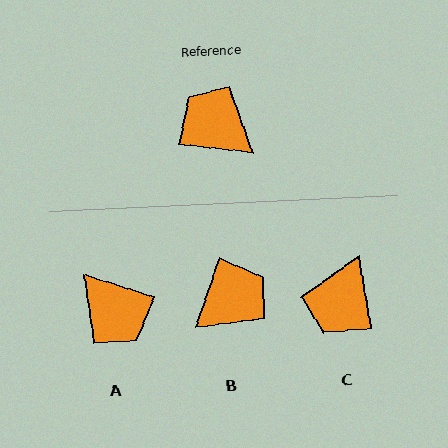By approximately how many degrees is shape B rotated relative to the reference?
Approximately 102 degrees clockwise.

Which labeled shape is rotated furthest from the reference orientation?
A, about 169 degrees away.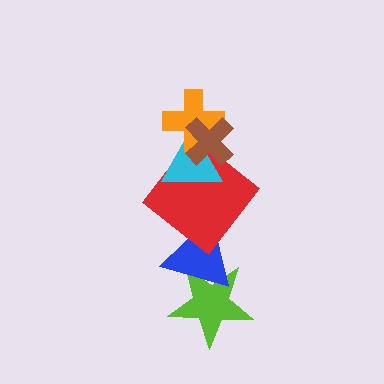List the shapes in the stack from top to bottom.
From top to bottom: the brown cross, the orange cross, the cyan triangle, the red diamond, the blue triangle, the lime star.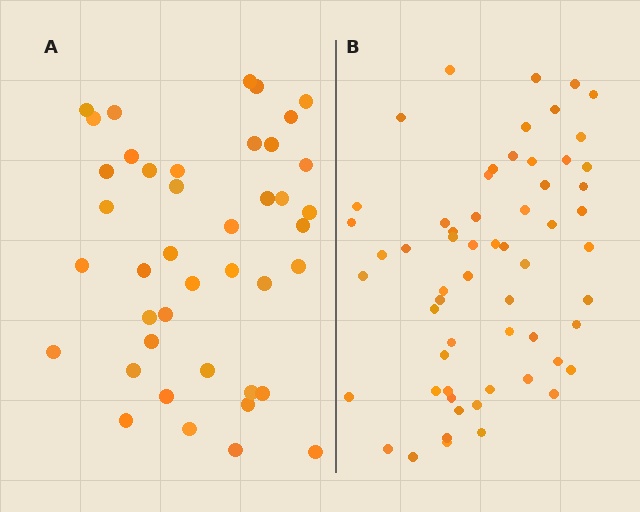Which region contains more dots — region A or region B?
Region B (the right region) has more dots.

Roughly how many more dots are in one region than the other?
Region B has approximately 20 more dots than region A.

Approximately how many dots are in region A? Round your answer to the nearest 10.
About 40 dots. (The exact count is 42, which rounds to 40.)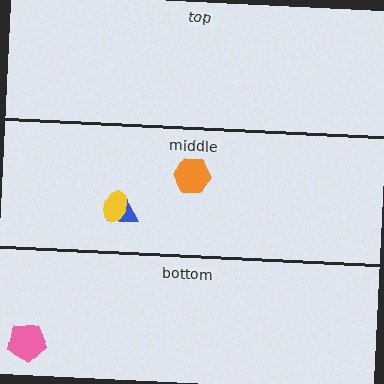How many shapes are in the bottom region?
1.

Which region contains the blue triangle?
The middle region.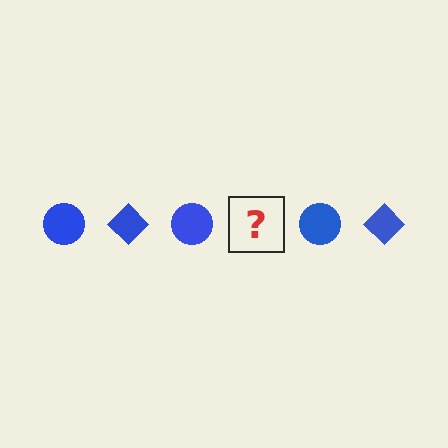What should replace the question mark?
The question mark should be replaced with a blue diamond.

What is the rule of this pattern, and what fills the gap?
The rule is that the pattern cycles through circle, diamond shapes in blue. The gap should be filled with a blue diamond.